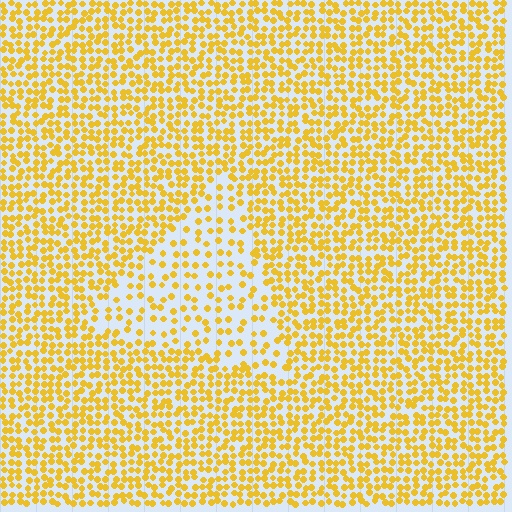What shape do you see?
I see a triangle.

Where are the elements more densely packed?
The elements are more densely packed outside the triangle boundary.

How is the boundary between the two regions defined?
The boundary is defined by a change in element density (approximately 2.0x ratio). All elements are the same color, size, and shape.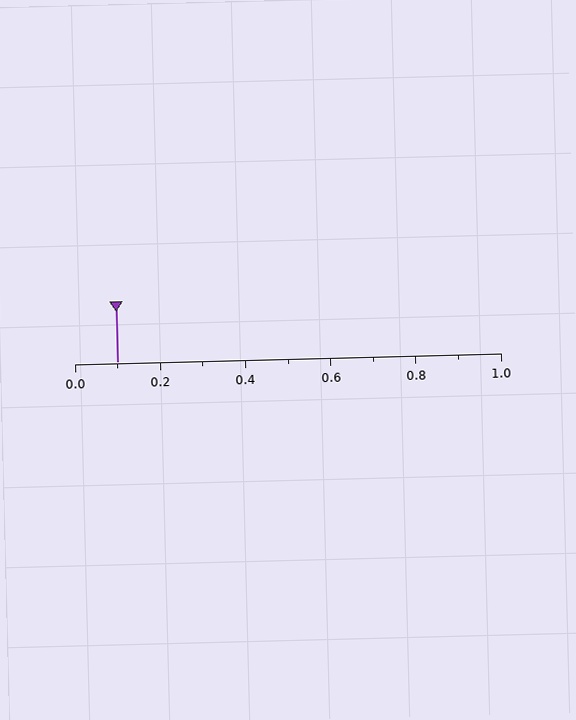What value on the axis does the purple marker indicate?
The marker indicates approximately 0.1.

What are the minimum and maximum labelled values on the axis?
The axis runs from 0.0 to 1.0.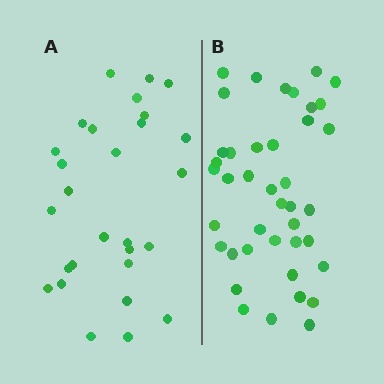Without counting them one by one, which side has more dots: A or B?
Region B (the right region) has more dots.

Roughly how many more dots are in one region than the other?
Region B has approximately 15 more dots than region A.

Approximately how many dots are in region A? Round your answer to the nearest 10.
About 30 dots. (The exact count is 28, which rounds to 30.)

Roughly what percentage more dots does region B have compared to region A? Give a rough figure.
About 45% more.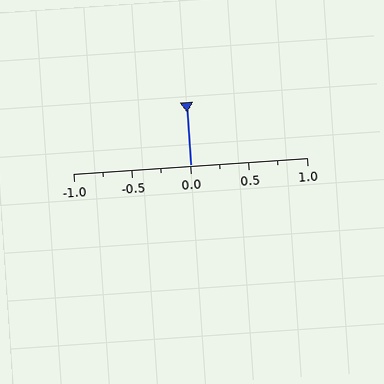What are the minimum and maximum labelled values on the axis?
The axis runs from -1.0 to 1.0.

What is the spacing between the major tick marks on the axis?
The major ticks are spaced 0.5 apart.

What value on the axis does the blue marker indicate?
The marker indicates approximately 0.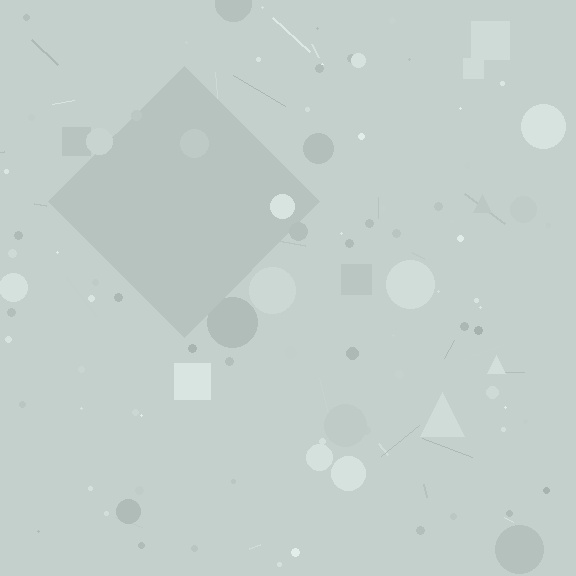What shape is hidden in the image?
A diamond is hidden in the image.